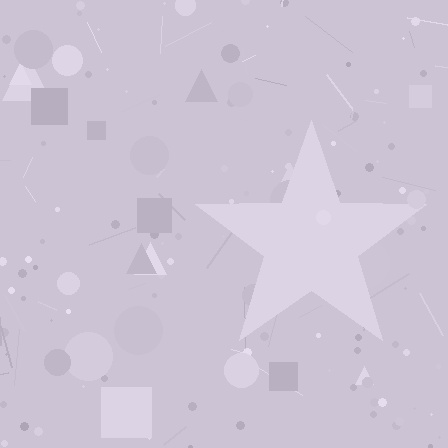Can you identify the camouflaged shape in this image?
The camouflaged shape is a star.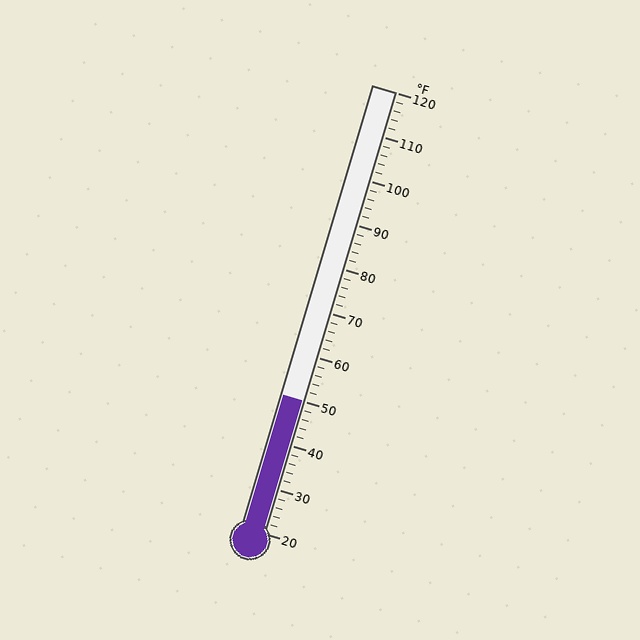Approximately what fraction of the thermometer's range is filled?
The thermometer is filled to approximately 30% of its range.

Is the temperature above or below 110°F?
The temperature is below 110°F.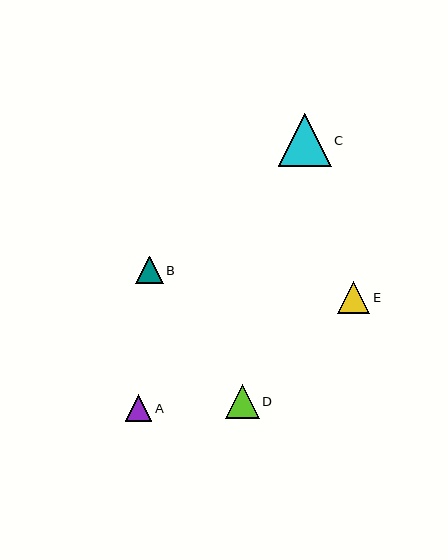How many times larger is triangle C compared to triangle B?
Triangle C is approximately 1.9 times the size of triangle B.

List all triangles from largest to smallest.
From largest to smallest: C, D, E, B, A.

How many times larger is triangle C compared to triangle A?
Triangle C is approximately 2.0 times the size of triangle A.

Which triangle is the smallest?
Triangle A is the smallest with a size of approximately 27 pixels.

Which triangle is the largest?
Triangle C is the largest with a size of approximately 53 pixels.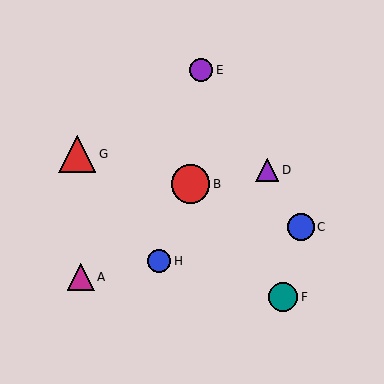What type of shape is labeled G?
Shape G is a red triangle.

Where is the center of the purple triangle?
The center of the purple triangle is at (267, 170).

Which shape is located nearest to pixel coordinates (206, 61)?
The purple circle (labeled E) at (201, 70) is nearest to that location.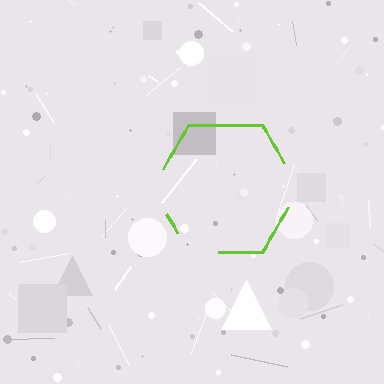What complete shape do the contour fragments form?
The contour fragments form a hexagon.